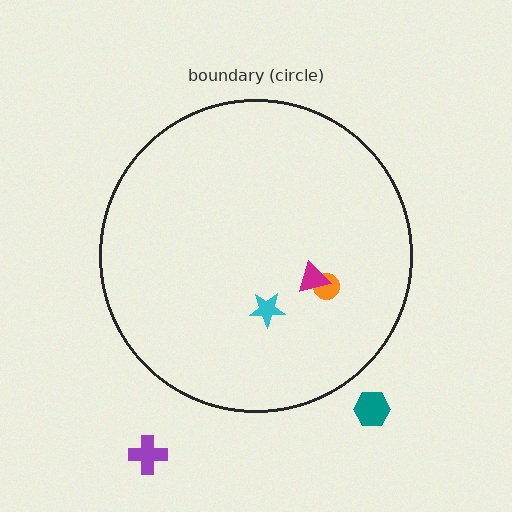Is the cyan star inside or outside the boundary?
Inside.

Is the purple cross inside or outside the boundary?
Outside.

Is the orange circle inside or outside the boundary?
Inside.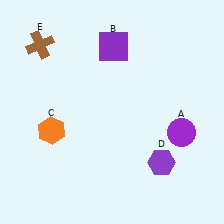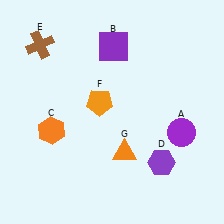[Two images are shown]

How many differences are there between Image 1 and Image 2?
There are 2 differences between the two images.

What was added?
An orange pentagon (F), an orange triangle (G) were added in Image 2.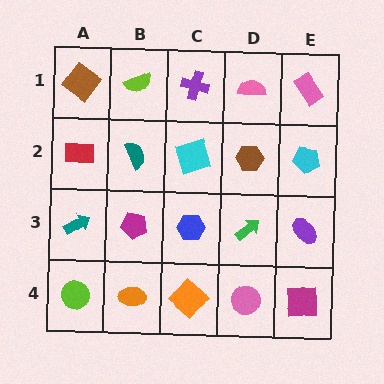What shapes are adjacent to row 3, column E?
A cyan pentagon (row 2, column E), a magenta square (row 4, column E), a green arrow (row 3, column D).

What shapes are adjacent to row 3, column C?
A cyan square (row 2, column C), an orange diamond (row 4, column C), a magenta pentagon (row 3, column B), a green arrow (row 3, column D).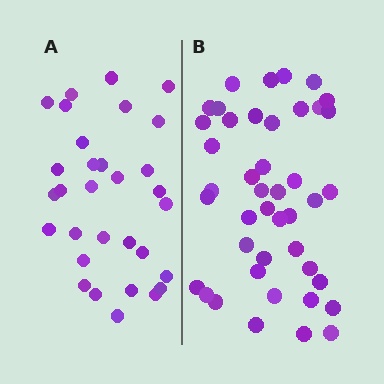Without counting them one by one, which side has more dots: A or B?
Region B (the right region) has more dots.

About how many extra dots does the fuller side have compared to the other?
Region B has roughly 12 or so more dots than region A.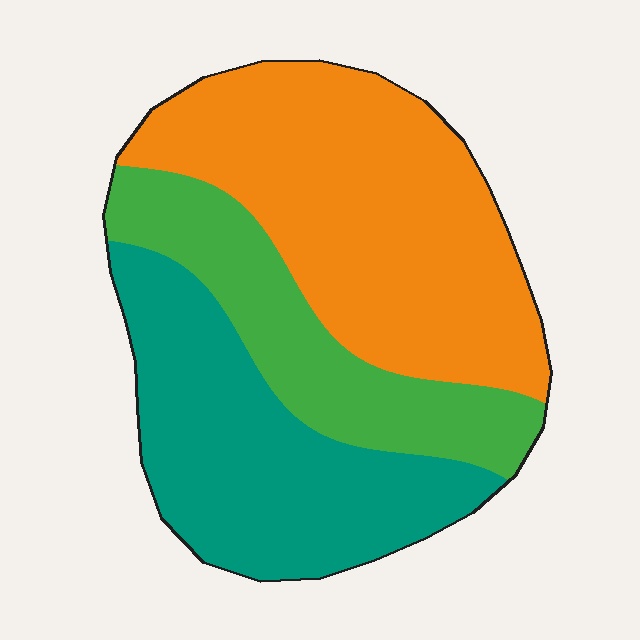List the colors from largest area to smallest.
From largest to smallest: orange, teal, green.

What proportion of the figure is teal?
Teal covers 33% of the figure.